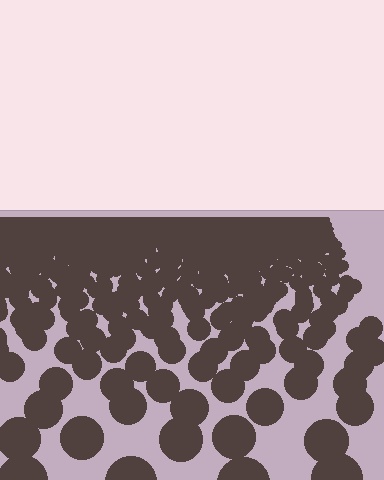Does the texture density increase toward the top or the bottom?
Density increases toward the top.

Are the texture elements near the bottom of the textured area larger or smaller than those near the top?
Larger. Near the bottom, elements are closer to the viewer and appear at a bigger on-screen size.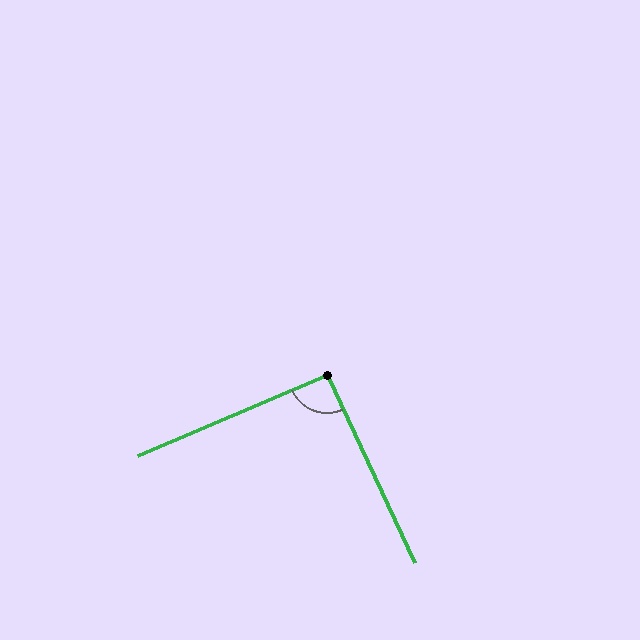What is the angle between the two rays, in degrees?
Approximately 92 degrees.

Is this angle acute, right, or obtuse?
It is approximately a right angle.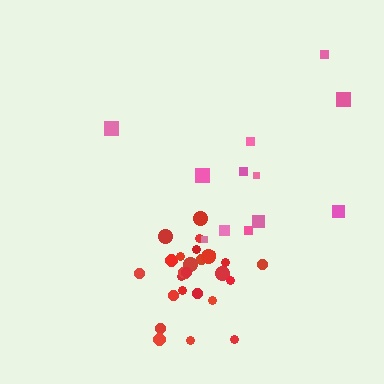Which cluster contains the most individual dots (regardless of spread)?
Red (27).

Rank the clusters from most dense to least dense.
red, pink.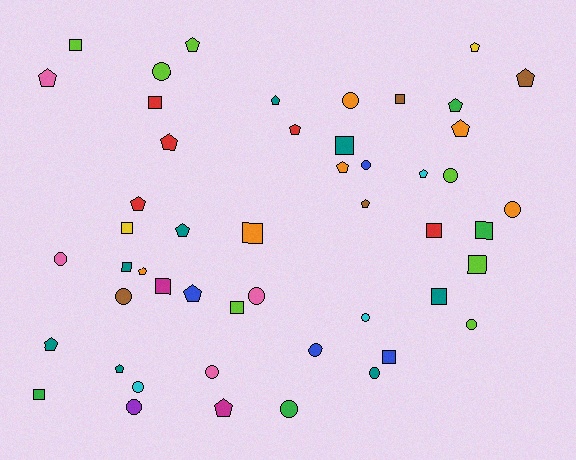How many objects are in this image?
There are 50 objects.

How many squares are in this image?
There are 15 squares.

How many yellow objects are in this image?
There are 2 yellow objects.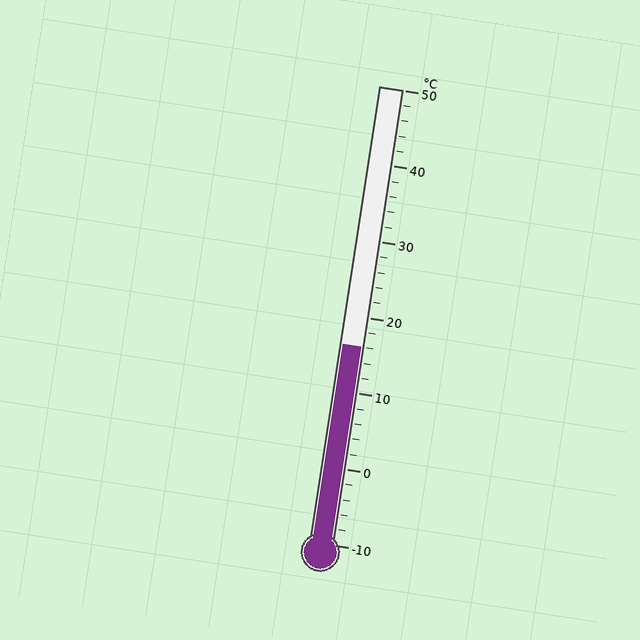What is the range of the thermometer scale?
The thermometer scale ranges from -10°C to 50°C.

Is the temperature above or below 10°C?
The temperature is above 10°C.